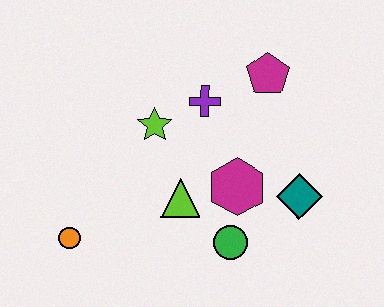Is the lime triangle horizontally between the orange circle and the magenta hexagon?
Yes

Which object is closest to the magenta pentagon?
The purple cross is closest to the magenta pentagon.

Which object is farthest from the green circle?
The magenta pentagon is farthest from the green circle.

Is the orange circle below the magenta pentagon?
Yes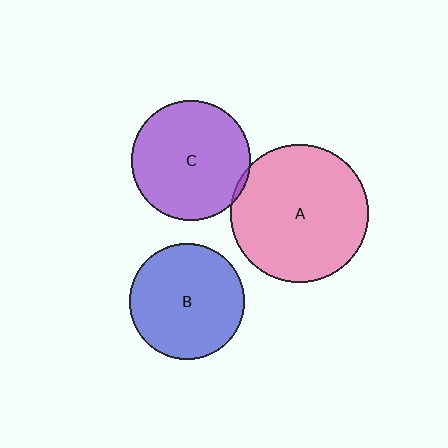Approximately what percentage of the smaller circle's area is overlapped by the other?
Approximately 5%.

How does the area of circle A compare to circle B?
Approximately 1.4 times.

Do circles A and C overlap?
Yes.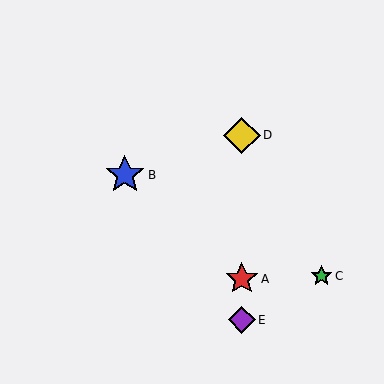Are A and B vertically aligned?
No, A is at x≈242 and B is at x≈125.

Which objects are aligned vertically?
Objects A, D, E are aligned vertically.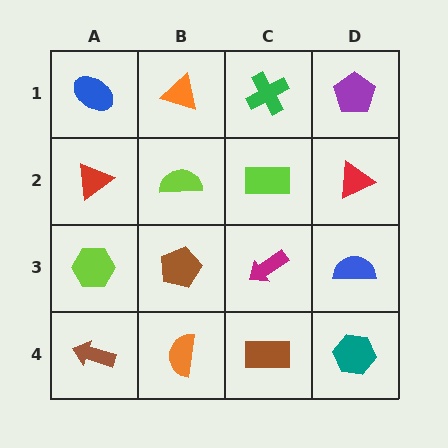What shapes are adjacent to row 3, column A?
A red triangle (row 2, column A), a brown arrow (row 4, column A), a brown pentagon (row 3, column B).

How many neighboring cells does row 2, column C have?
4.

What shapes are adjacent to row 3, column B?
A lime semicircle (row 2, column B), an orange semicircle (row 4, column B), a lime hexagon (row 3, column A), a magenta arrow (row 3, column C).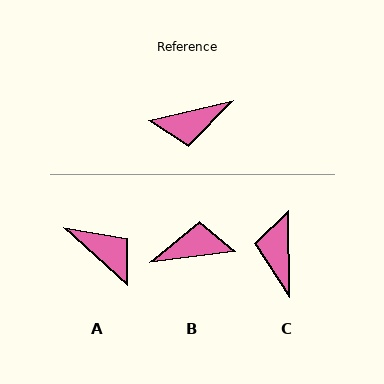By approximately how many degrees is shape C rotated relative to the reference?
Approximately 103 degrees clockwise.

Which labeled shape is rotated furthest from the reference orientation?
B, about 174 degrees away.